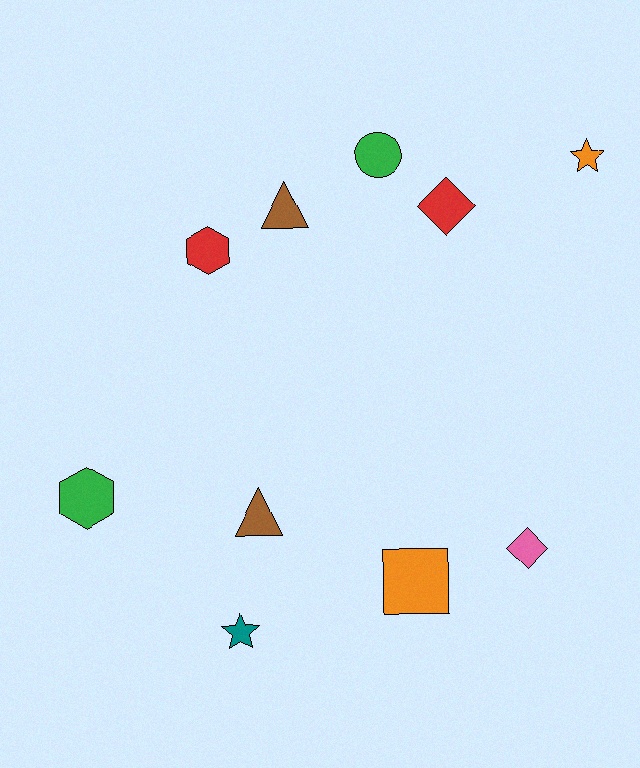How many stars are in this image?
There are 2 stars.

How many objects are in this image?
There are 10 objects.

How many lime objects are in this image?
There are no lime objects.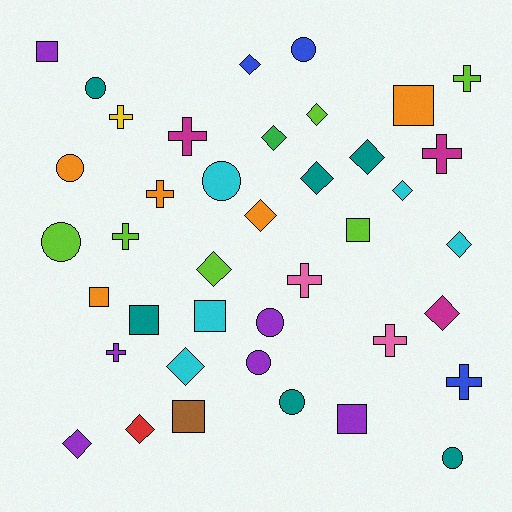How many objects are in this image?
There are 40 objects.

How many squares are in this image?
There are 8 squares.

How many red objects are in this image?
There is 1 red object.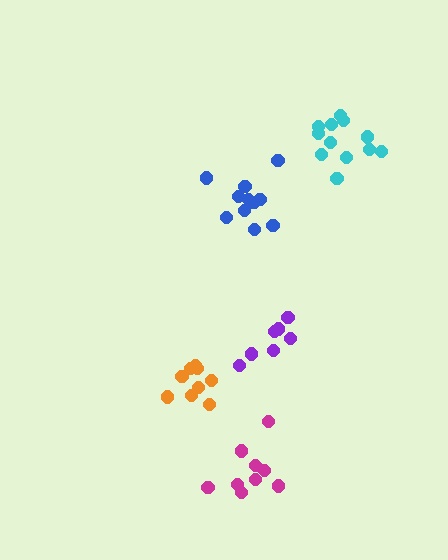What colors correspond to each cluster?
The clusters are colored: magenta, cyan, purple, orange, blue.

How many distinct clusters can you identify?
There are 5 distinct clusters.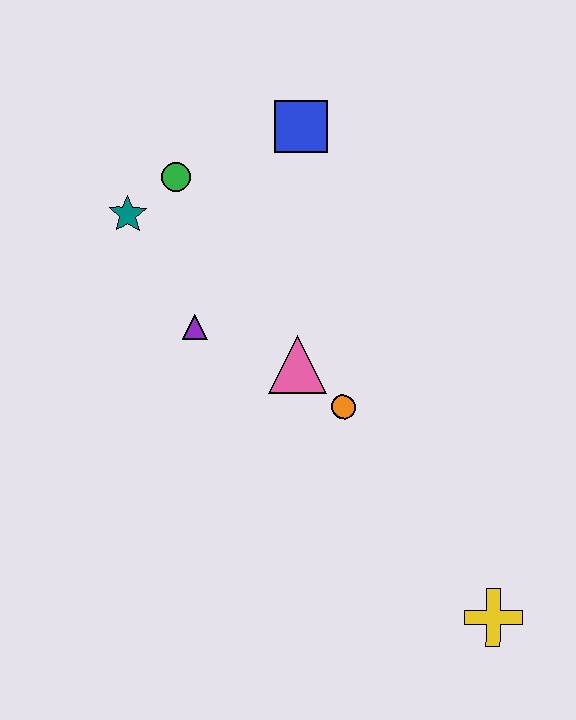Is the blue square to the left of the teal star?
No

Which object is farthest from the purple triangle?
The yellow cross is farthest from the purple triangle.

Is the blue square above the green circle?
Yes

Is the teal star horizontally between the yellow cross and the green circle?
No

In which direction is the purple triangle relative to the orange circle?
The purple triangle is to the left of the orange circle.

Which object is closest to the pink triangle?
The orange circle is closest to the pink triangle.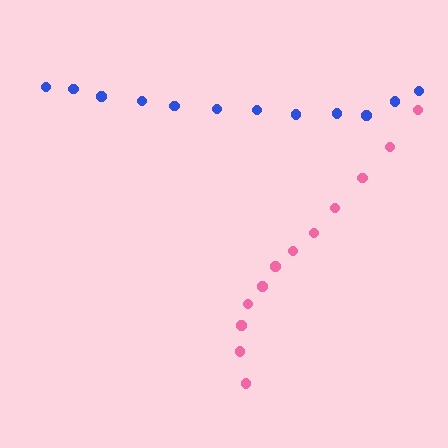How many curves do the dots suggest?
There are 2 distinct paths.